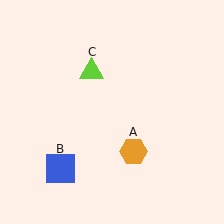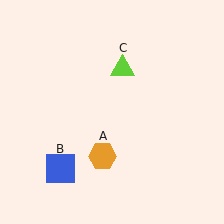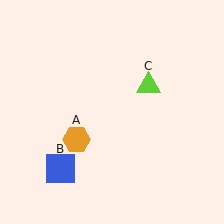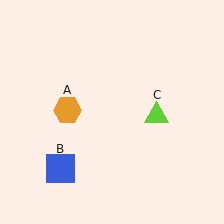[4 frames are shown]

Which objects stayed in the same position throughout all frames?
Blue square (object B) remained stationary.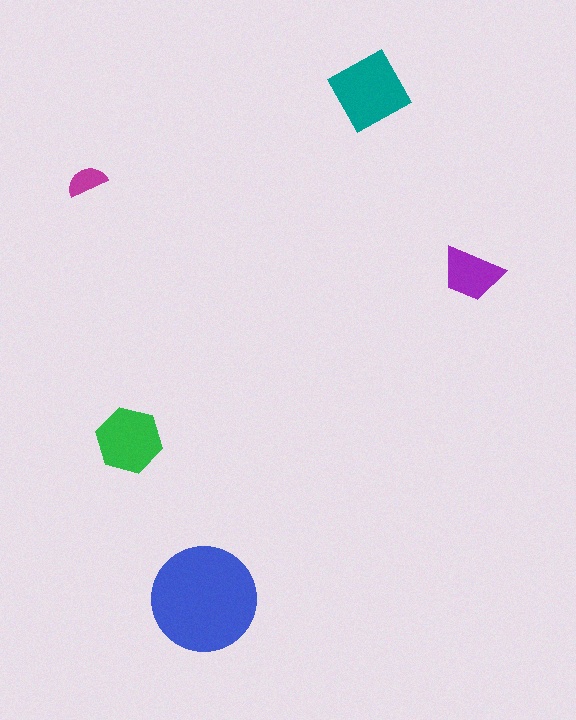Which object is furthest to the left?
The magenta semicircle is leftmost.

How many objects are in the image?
There are 5 objects in the image.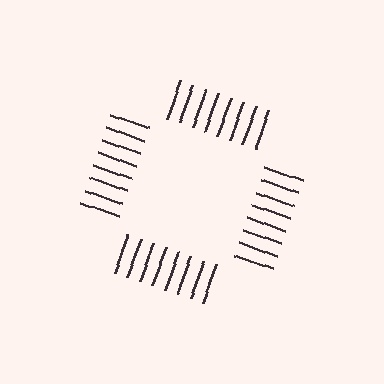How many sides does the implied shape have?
4 sides — the line-ends trace a square.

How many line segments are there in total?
32 — 8 along each of the 4 edges.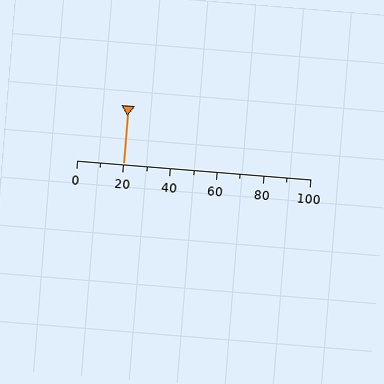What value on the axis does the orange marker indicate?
The marker indicates approximately 20.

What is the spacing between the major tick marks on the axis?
The major ticks are spaced 20 apart.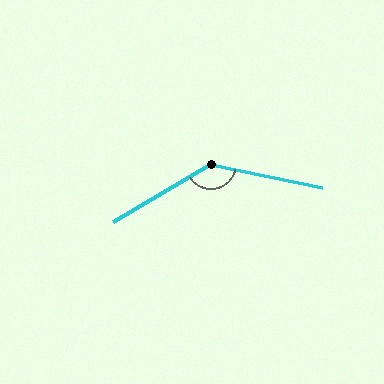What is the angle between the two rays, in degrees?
Approximately 138 degrees.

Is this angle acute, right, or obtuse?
It is obtuse.